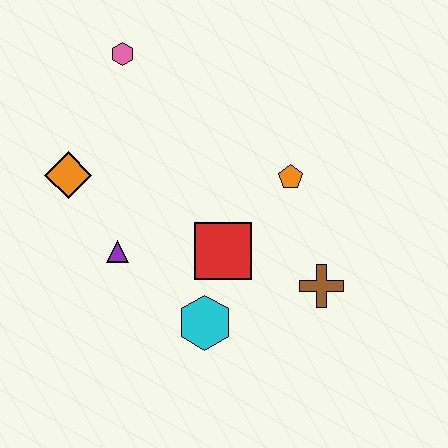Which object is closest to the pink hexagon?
The orange diamond is closest to the pink hexagon.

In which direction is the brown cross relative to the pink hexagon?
The brown cross is below the pink hexagon.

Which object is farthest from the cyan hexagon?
The pink hexagon is farthest from the cyan hexagon.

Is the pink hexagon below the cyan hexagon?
No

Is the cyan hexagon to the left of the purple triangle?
No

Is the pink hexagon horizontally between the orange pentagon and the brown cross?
No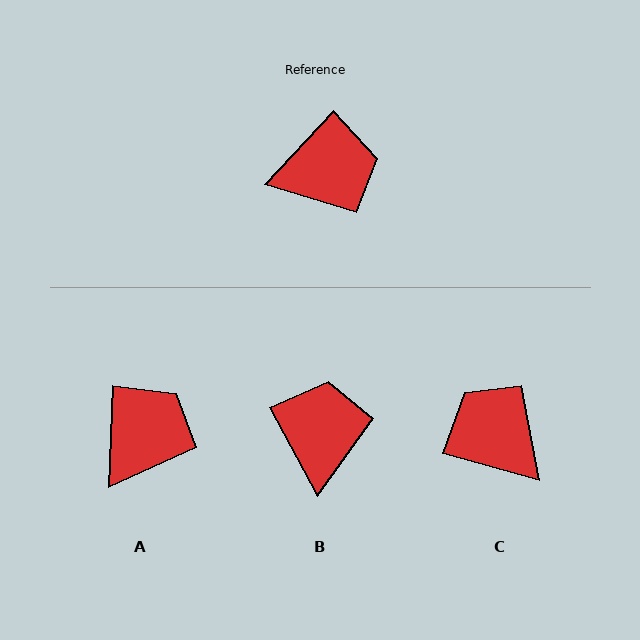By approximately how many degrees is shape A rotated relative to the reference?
Approximately 41 degrees counter-clockwise.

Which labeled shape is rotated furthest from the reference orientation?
C, about 118 degrees away.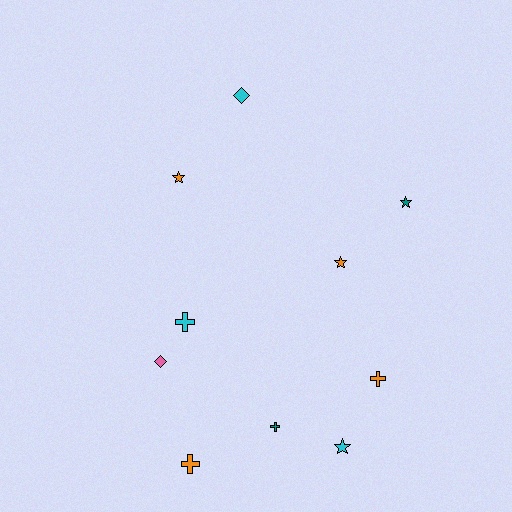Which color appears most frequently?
Orange, with 4 objects.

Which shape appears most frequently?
Star, with 4 objects.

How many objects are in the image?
There are 10 objects.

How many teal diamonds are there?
There are no teal diamonds.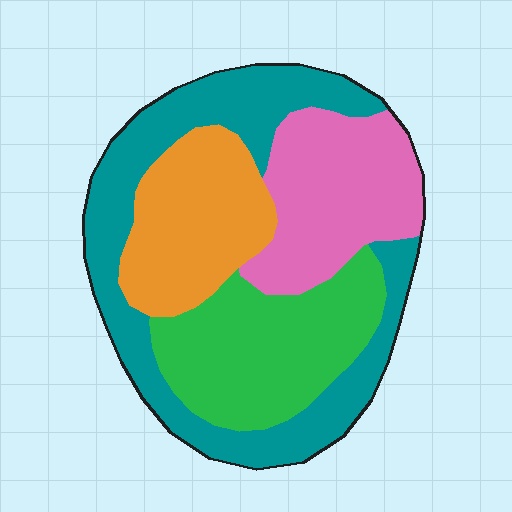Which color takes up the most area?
Teal, at roughly 35%.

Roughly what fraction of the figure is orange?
Orange covers roughly 20% of the figure.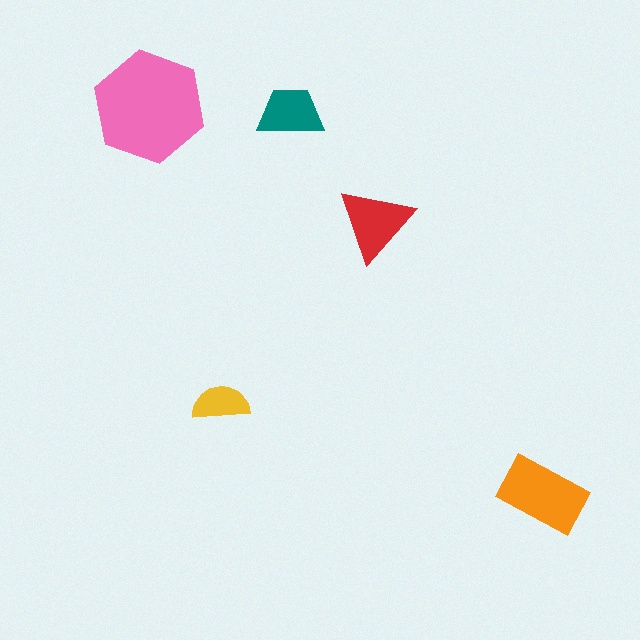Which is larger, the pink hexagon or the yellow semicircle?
The pink hexagon.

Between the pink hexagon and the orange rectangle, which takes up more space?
The pink hexagon.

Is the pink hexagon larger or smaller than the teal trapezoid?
Larger.